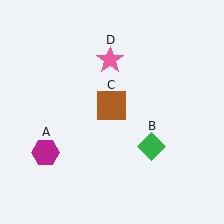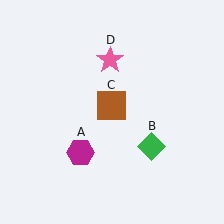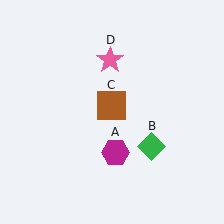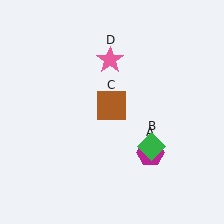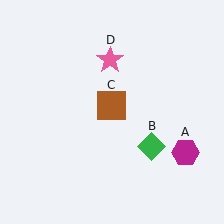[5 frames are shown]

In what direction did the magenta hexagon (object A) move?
The magenta hexagon (object A) moved right.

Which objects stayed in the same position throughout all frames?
Green diamond (object B) and brown square (object C) and pink star (object D) remained stationary.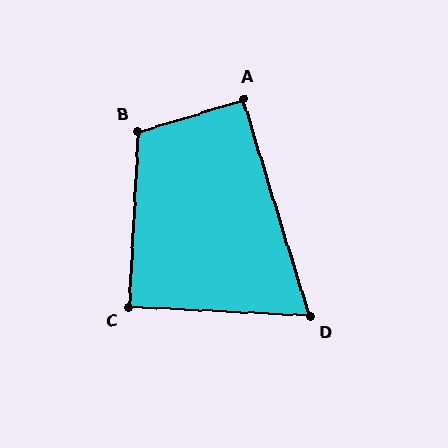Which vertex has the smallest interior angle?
D, at approximately 70 degrees.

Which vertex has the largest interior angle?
B, at approximately 110 degrees.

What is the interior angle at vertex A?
Approximately 90 degrees (approximately right).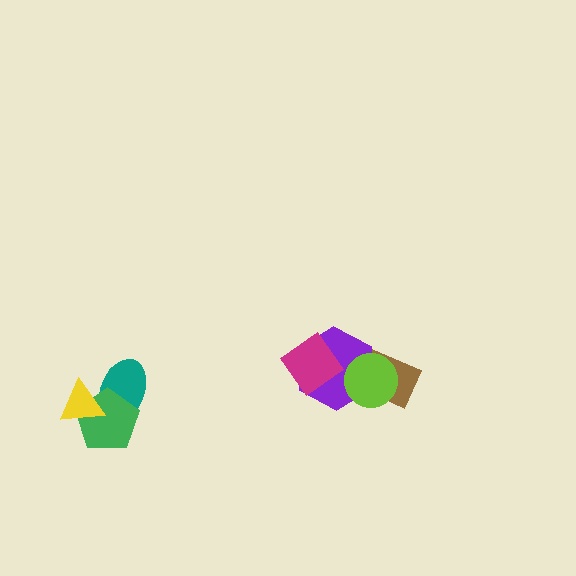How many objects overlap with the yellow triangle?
2 objects overlap with the yellow triangle.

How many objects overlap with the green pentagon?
2 objects overlap with the green pentagon.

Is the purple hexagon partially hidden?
Yes, it is partially covered by another shape.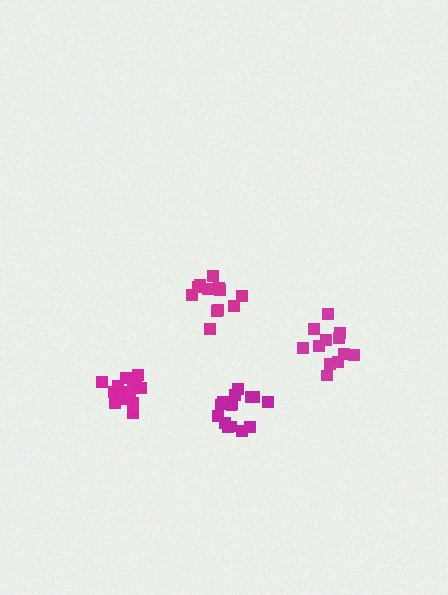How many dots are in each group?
Group 1: 12 dots, Group 2: 15 dots, Group 3: 17 dots, Group 4: 12 dots (56 total).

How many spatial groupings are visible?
There are 4 spatial groupings.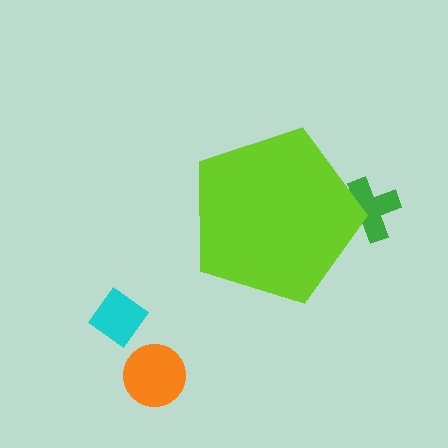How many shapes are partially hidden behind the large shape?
1 shape is partially hidden.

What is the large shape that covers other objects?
A lime pentagon.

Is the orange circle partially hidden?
No, the orange circle is fully visible.